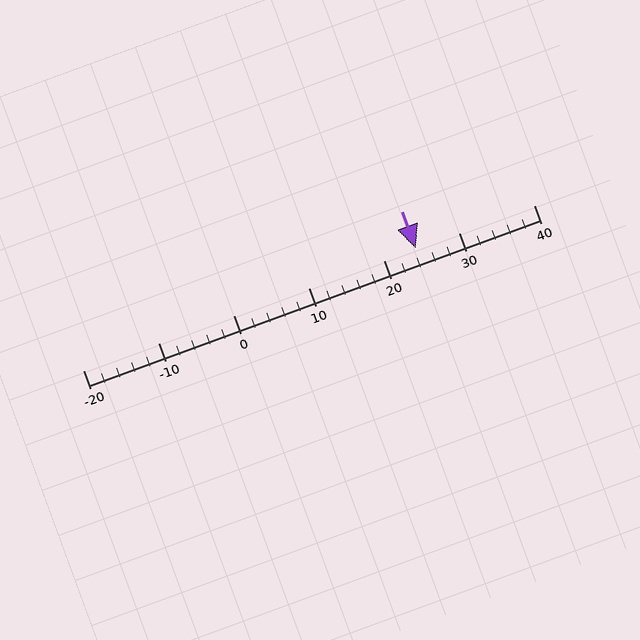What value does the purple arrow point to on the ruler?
The purple arrow points to approximately 24.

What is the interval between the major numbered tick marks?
The major tick marks are spaced 10 units apart.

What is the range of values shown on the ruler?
The ruler shows values from -20 to 40.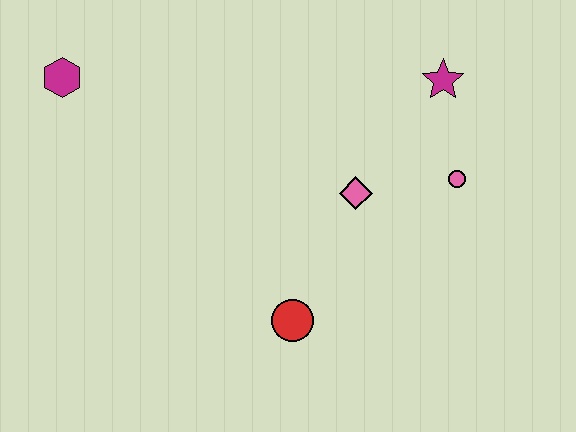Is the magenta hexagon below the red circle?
No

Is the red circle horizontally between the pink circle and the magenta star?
No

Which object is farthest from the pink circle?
The magenta hexagon is farthest from the pink circle.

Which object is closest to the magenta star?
The pink circle is closest to the magenta star.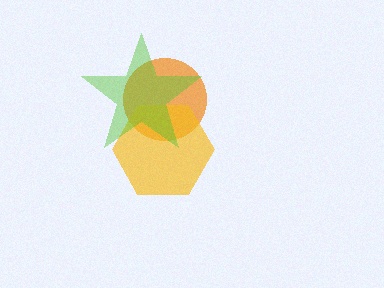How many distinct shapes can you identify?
There are 3 distinct shapes: an orange circle, a yellow hexagon, a lime star.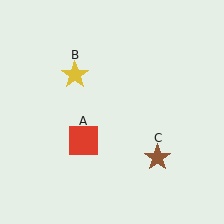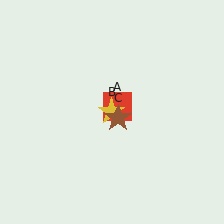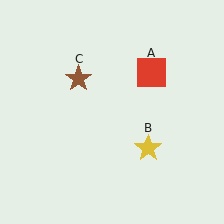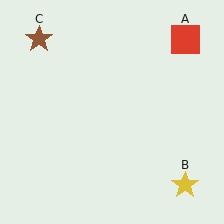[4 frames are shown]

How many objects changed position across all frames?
3 objects changed position: red square (object A), yellow star (object B), brown star (object C).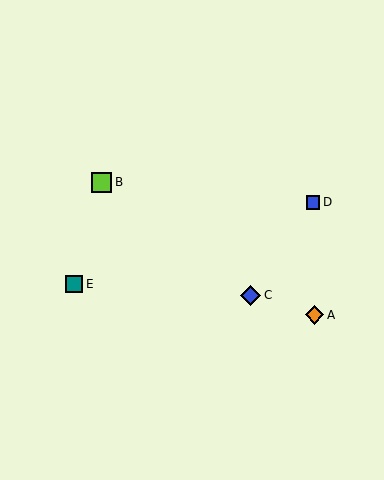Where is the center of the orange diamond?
The center of the orange diamond is at (315, 315).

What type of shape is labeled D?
Shape D is a blue square.